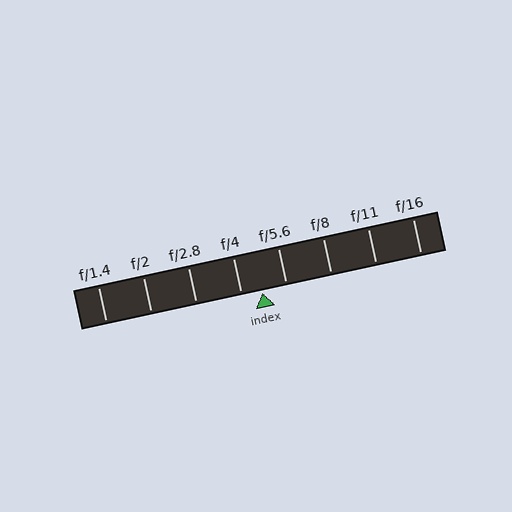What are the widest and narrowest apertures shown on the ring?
The widest aperture shown is f/1.4 and the narrowest is f/16.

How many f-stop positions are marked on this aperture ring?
There are 8 f-stop positions marked.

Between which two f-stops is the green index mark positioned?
The index mark is between f/4 and f/5.6.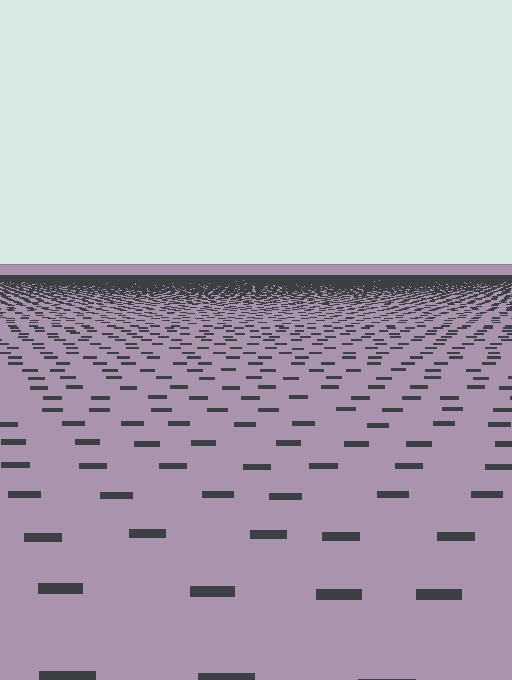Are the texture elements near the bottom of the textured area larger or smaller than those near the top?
Larger. Near the bottom, elements are closer to the viewer and appear at a bigger on-screen size.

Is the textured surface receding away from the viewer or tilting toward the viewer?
The surface is receding away from the viewer. Texture elements get smaller and denser toward the top.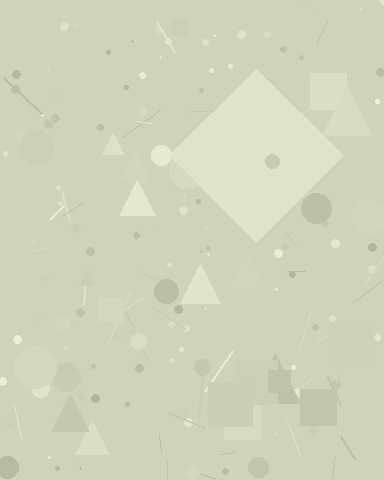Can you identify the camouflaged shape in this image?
The camouflaged shape is a diamond.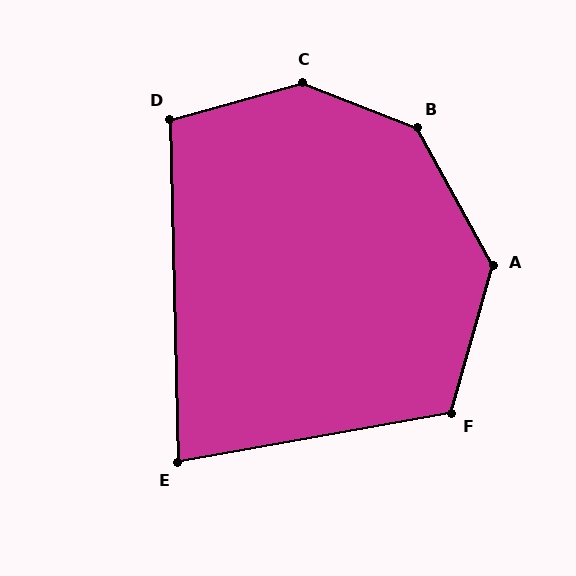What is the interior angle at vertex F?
Approximately 116 degrees (obtuse).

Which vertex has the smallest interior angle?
E, at approximately 81 degrees.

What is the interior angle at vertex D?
Approximately 104 degrees (obtuse).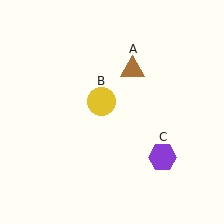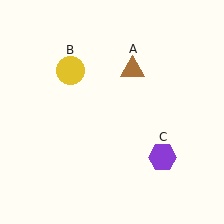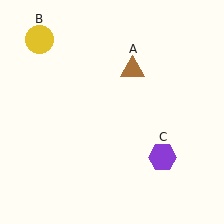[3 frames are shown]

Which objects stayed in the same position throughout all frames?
Brown triangle (object A) and purple hexagon (object C) remained stationary.